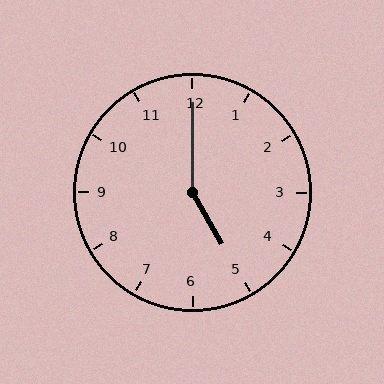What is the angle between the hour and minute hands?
Approximately 150 degrees.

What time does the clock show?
5:00.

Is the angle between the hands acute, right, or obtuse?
It is obtuse.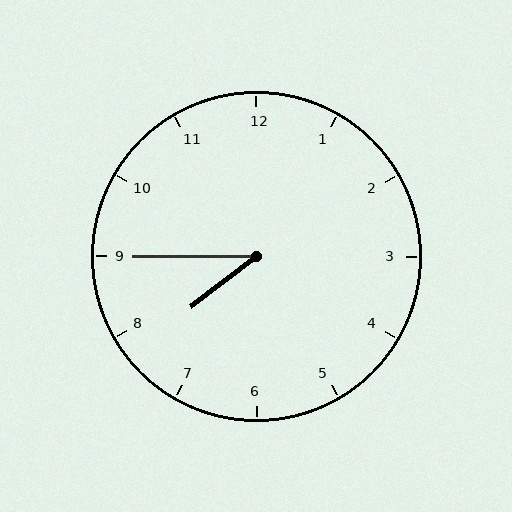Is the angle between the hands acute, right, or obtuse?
It is acute.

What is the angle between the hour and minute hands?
Approximately 38 degrees.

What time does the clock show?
7:45.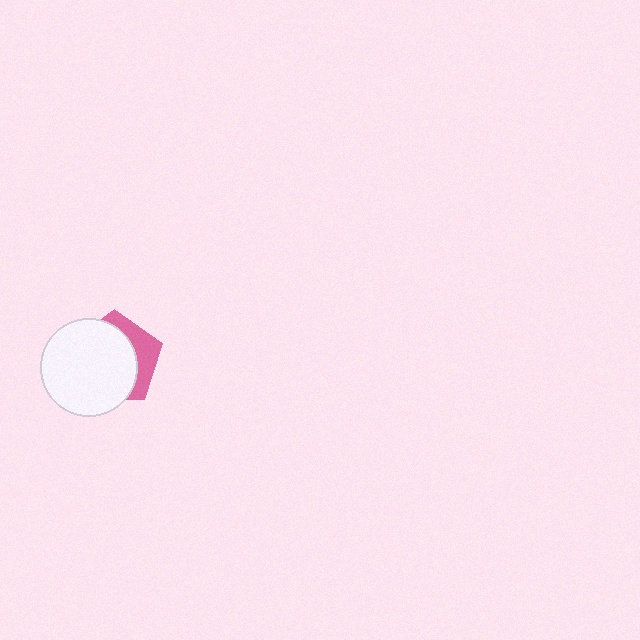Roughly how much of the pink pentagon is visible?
A small part of it is visible (roughly 30%).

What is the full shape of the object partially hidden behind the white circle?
The partially hidden object is a pink pentagon.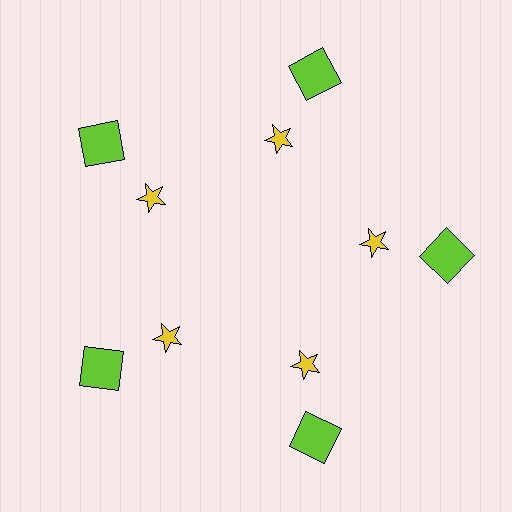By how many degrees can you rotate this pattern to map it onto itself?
The pattern maps onto itself every 72 degrees of rotation.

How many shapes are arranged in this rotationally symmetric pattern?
There are 10 shapes, arranged in 5 groups of 2.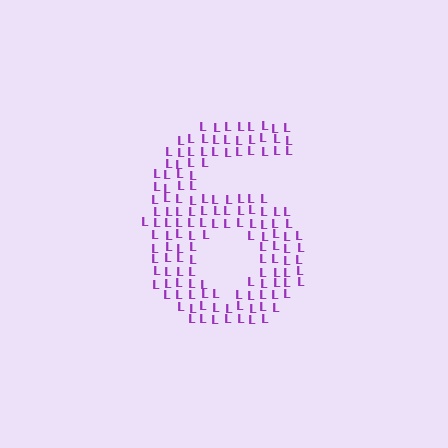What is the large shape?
The large shape is the digit 6.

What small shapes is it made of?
It is made of small letter L's.